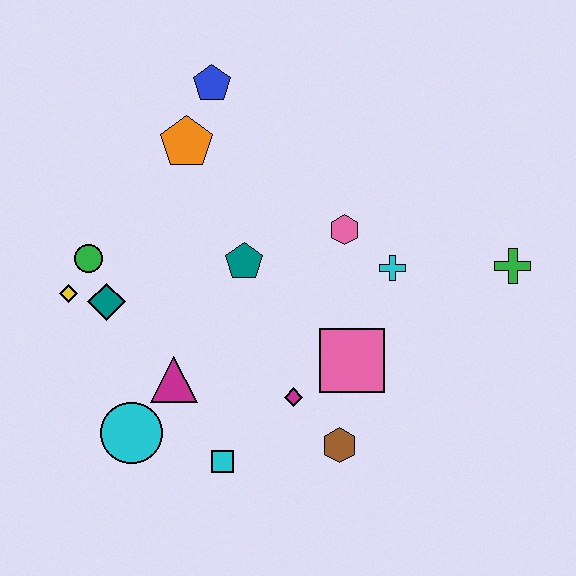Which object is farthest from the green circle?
The green cross is farthest from the green circle.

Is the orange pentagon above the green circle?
Yes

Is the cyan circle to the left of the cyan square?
Yes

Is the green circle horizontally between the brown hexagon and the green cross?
No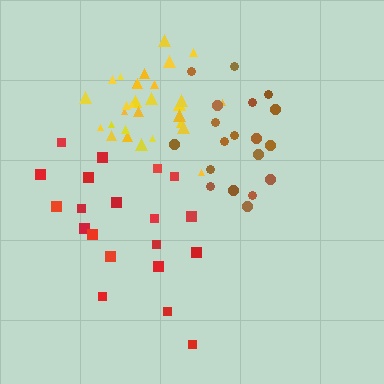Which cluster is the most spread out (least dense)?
Red.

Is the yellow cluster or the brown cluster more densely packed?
Yellow.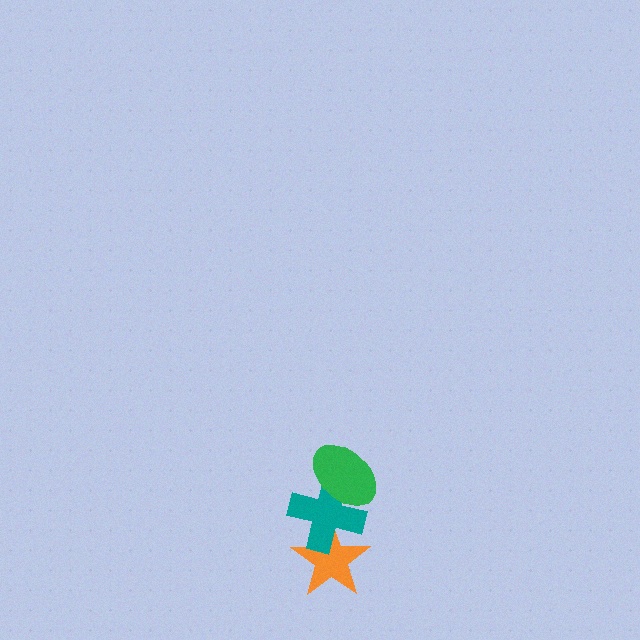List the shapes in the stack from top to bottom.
From top to bottom: the green ellipse, the teal cross, the orange star.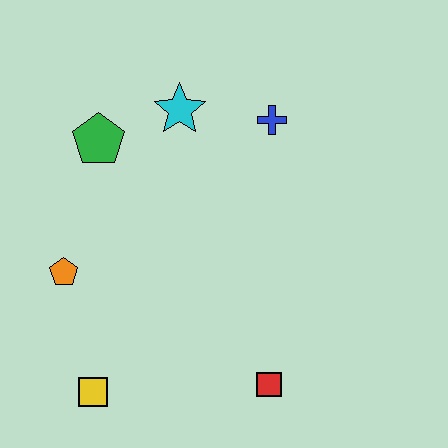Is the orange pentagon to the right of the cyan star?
No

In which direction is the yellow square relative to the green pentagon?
The yellow square is below the green pentagon.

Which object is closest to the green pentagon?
The cyan star is closest to the green pentagon.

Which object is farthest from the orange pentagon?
The blue cross is farthest from the orange pentagon.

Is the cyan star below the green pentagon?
No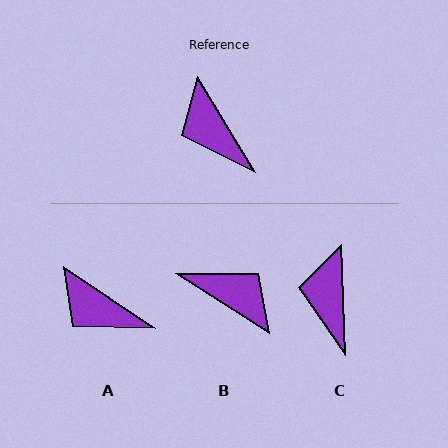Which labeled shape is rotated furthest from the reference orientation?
B, about 154 degrees away.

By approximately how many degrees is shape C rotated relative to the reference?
Approximately 29 degrees clockwise.